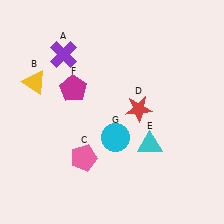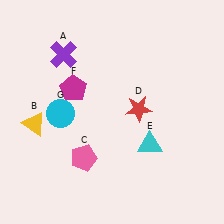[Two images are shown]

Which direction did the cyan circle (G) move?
The cyan circle (G) moved left.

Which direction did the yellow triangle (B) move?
The yellow triangle (B) moved down.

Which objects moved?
The objects that moved are: the yellow triangle (B), the cyan circle (G).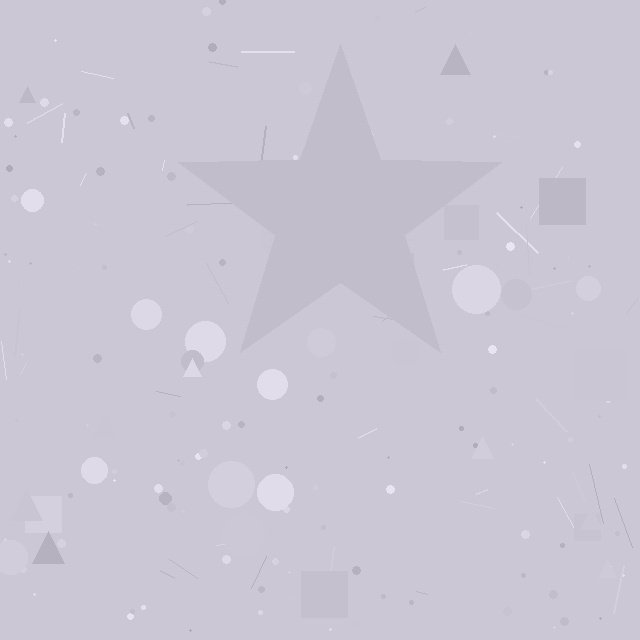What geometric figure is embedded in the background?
A star is embedded in the background.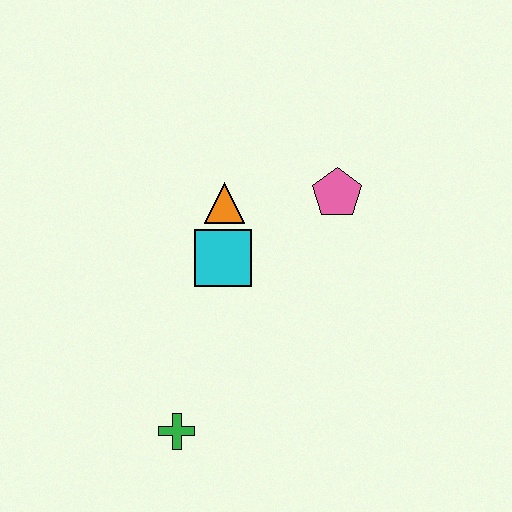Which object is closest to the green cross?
The cyan square is closest to the green cross.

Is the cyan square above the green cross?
Yes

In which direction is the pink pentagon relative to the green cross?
The pink pentagon is above the green cross.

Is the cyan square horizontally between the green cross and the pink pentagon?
Yes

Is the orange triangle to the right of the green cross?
Yes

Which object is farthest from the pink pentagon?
The green cross is farthest from the pink pentagon.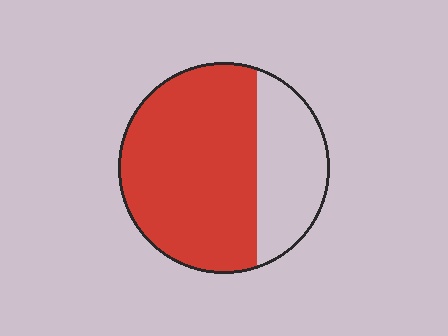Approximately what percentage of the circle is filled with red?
Approximately 70%.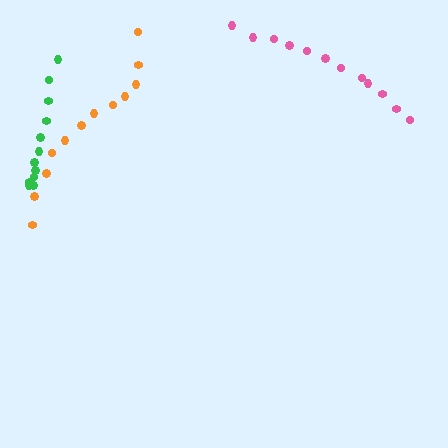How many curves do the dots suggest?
There are 3 distinct paths.